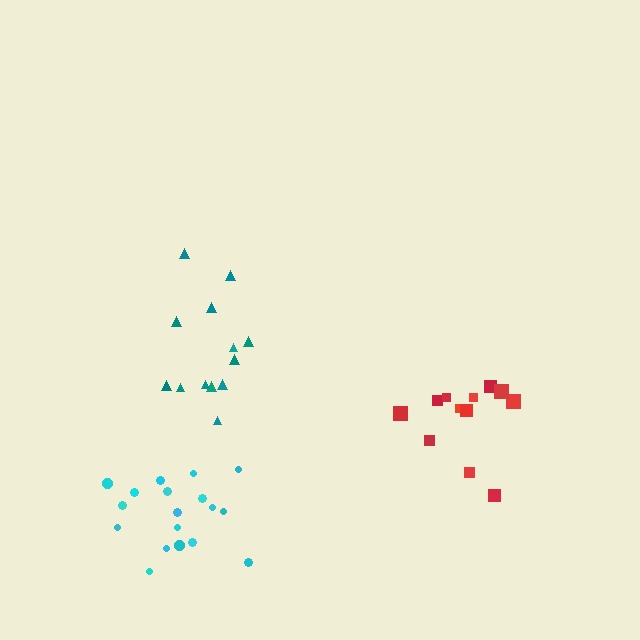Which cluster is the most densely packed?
Cyan.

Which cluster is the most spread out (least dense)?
Teal.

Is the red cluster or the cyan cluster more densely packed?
Cyan.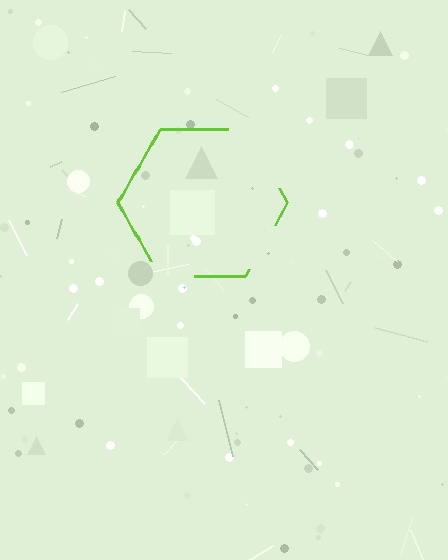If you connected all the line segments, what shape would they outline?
They would outline a hexagon.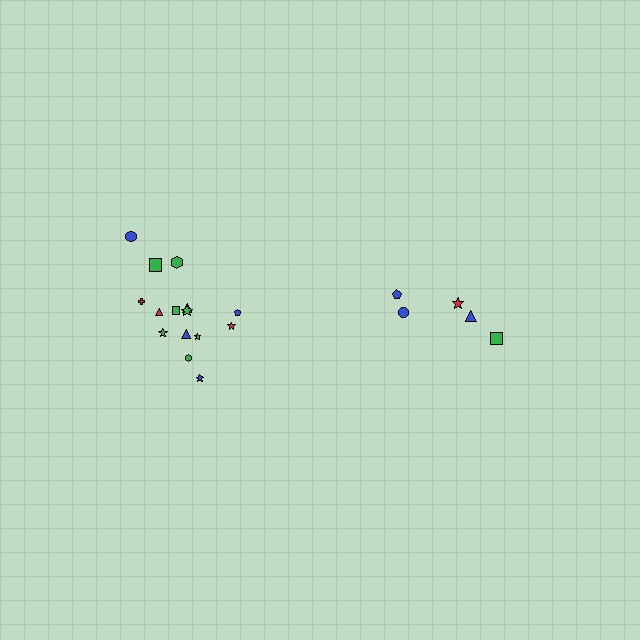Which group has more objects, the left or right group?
The left group.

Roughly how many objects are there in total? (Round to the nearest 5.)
Roughly 20 objects in total.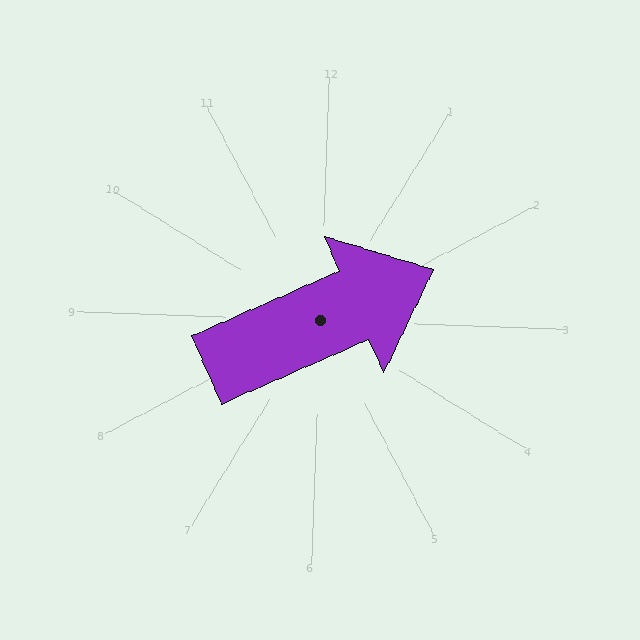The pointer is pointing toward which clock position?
Roughly 2 o'clock.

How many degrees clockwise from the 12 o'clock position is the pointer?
Approximately 64 degrees.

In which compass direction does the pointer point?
Northeast.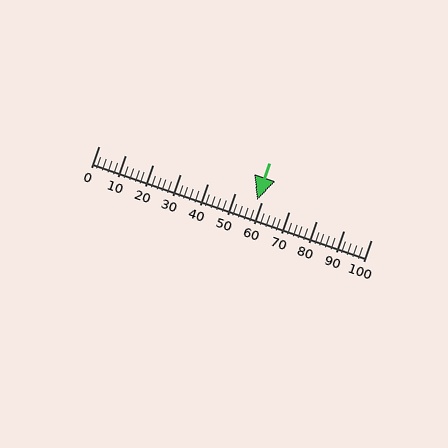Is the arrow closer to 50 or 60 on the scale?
The arrow is closer to 60.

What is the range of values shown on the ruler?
The ruler shows values from 0 to 100.